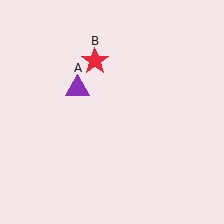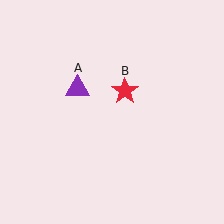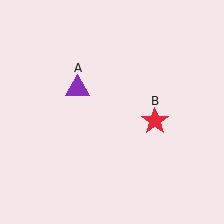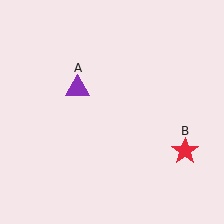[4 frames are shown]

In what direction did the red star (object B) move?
The red star (object B) moved down and to the right.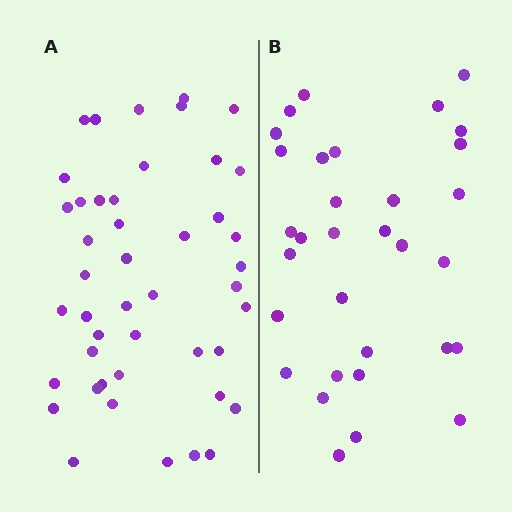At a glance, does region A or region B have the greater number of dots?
Region A (the left region) has more dots.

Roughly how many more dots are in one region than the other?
Region A has approximately 15 more dots than region B.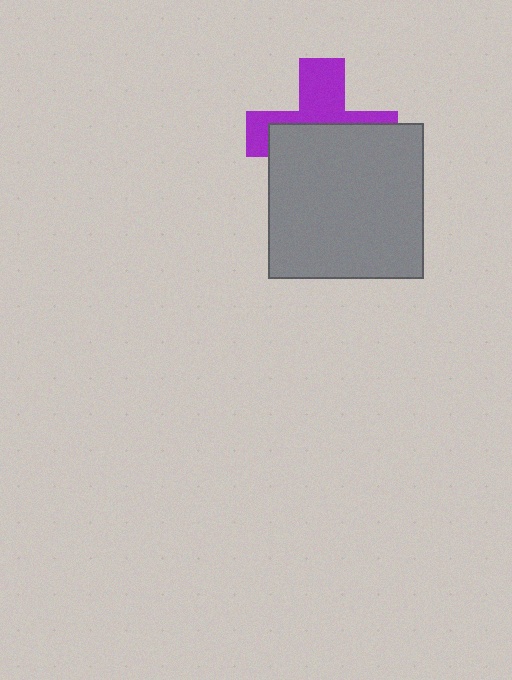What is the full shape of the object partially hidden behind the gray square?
The partially hidden object is a purple cross.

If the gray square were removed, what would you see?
You would see the complete purple cross.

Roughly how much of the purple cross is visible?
A small part of it is visible (roughly 43%).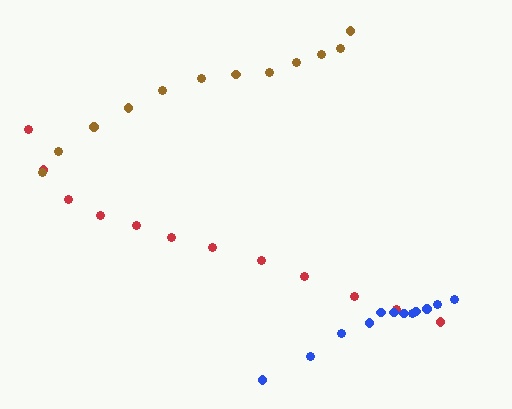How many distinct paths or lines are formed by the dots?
There are 3 distinct paths.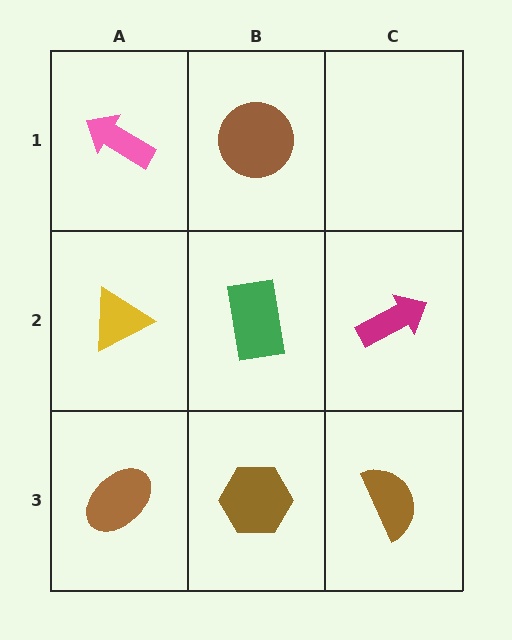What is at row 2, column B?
A green rectangle.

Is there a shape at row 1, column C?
No, that cell is empty.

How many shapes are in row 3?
3 shapes.